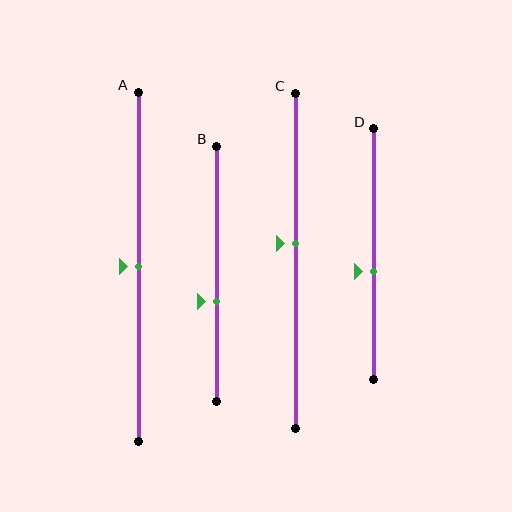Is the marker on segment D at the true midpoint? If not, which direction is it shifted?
No, the marker on segment D is shifted downward by about 7% of the segment length.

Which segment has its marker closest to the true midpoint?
Segment A has its marker closest to the true midpoint.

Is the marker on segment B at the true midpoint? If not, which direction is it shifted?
No, the marker on segment B is shifted downward by about 11% of the segment length.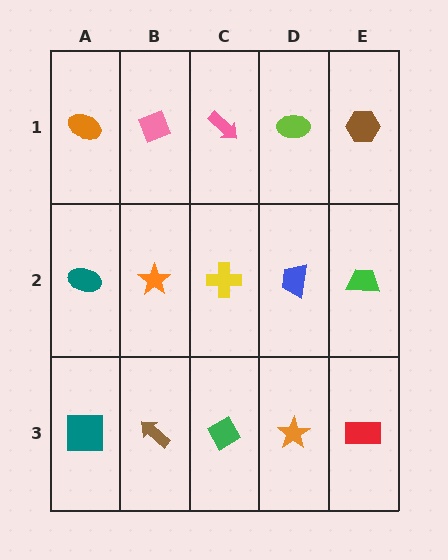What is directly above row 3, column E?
A green trapezoid.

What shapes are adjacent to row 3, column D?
A blue trapezoid (row 2, column D), a green diamond (row 3, column C), a red rectangle (row 3, column E).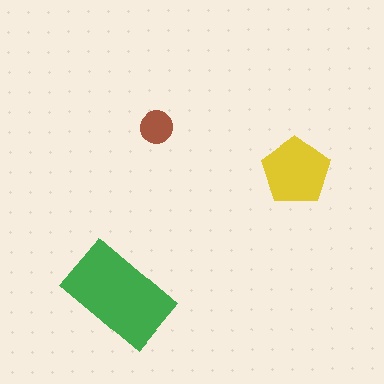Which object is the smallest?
The brown circle.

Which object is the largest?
The green rectangle.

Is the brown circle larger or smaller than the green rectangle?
Smaller.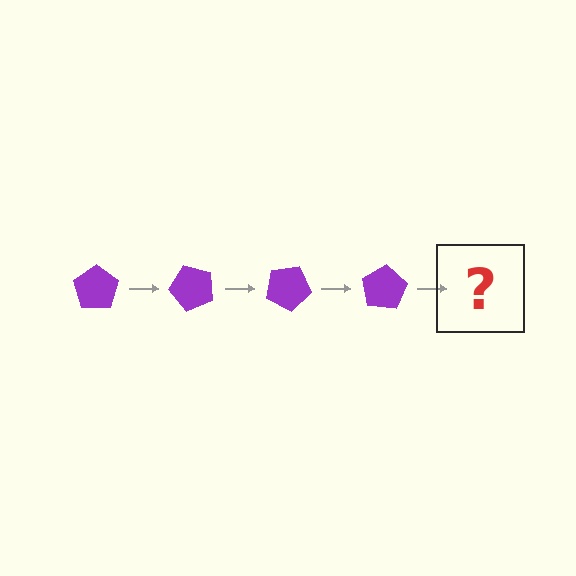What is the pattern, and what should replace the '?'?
The pattern is that the pentagon rotates 50 degrees each step. The '?' should be a purple pentagon rotated 200 degrees.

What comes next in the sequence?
The next element should be a purple pentagon rotated 200 degrees.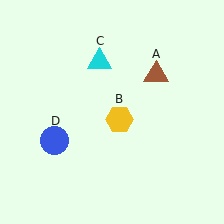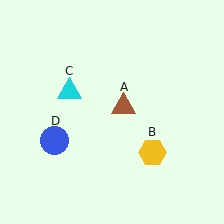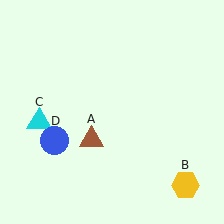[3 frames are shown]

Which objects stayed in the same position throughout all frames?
Blue circle (object D) remained stationary.